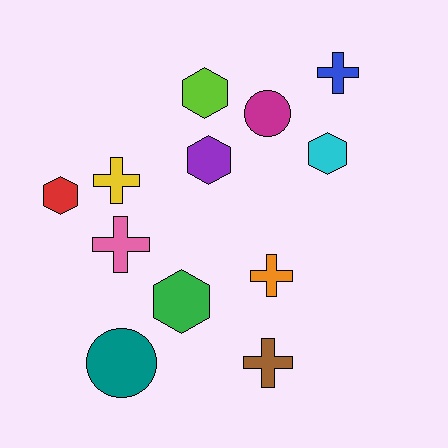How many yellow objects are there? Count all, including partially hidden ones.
There is 1 yellow object.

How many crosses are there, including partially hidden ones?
There are 5 crosses.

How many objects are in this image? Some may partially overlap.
There are 12 objects.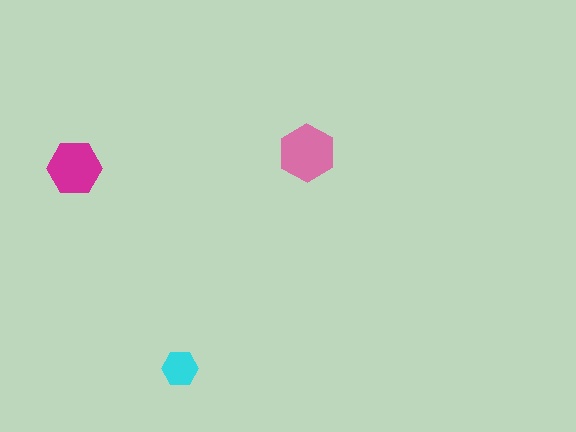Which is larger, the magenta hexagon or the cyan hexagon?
The magenta one.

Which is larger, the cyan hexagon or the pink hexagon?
The pink one.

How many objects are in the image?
There are 3 objects in the image.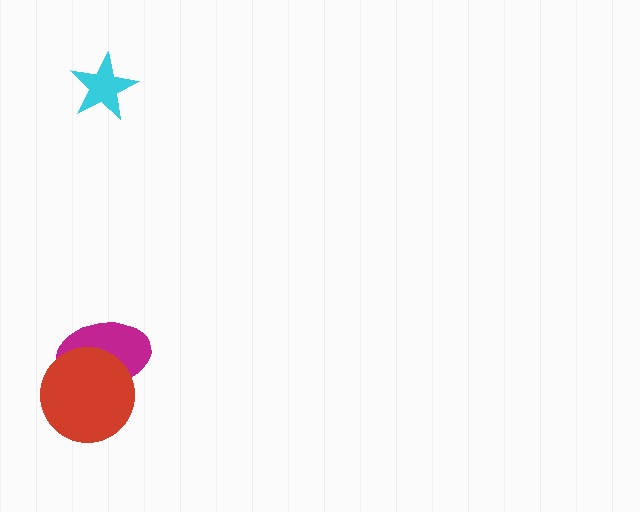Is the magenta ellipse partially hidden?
Yes, it is partially covered by another shape.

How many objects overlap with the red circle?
1 object overlaps with the red circle.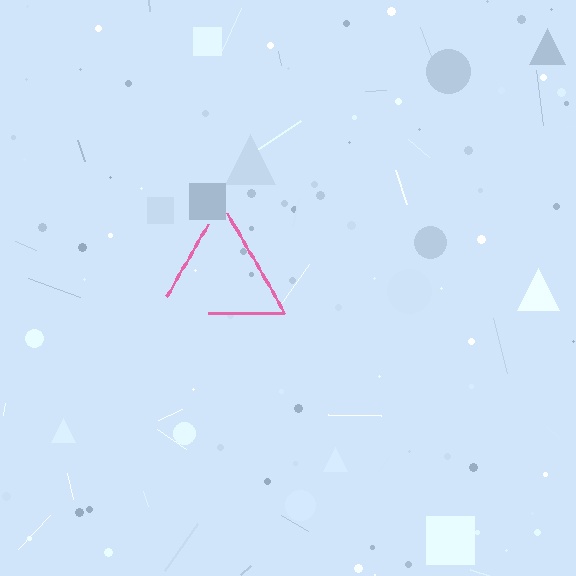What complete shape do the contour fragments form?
The contour fragments form a triangle.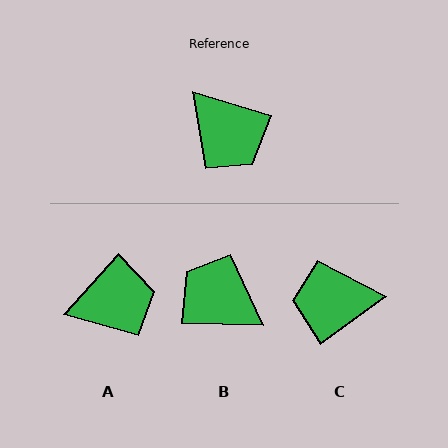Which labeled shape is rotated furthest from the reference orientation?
B, about 165 degrees away.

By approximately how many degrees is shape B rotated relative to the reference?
Approximately 165 degrees clockwise.